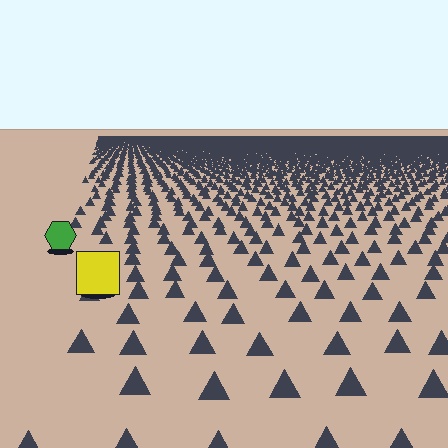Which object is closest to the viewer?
The yellow square is closest. The texture marks near it are larger and more spread out.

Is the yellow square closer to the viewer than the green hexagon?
Yes. The yellow square is closer — you can tell from the texture gradient: the ground texture is coarser near it.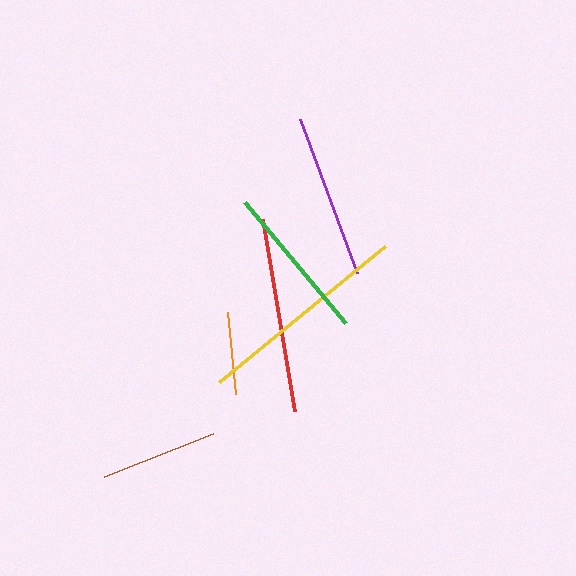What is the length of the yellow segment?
The yellow segment is approximately 214 pixels long.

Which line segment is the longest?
The yellow line is the longest at approximately 214 pixels.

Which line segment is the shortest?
The orange line is the shortest at approximately 82 pixels.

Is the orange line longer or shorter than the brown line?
The brown line is longer than the orange line.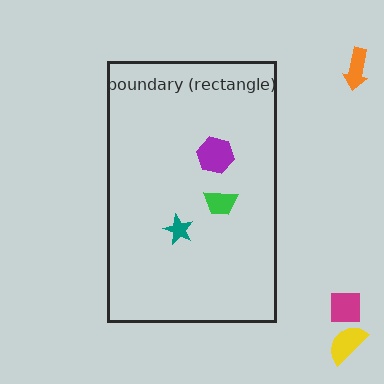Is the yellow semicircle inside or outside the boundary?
Outside.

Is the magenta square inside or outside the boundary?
Outside.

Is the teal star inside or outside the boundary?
Inside.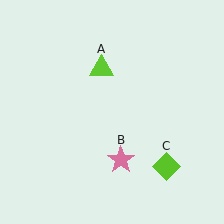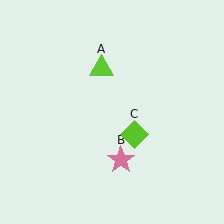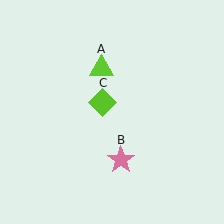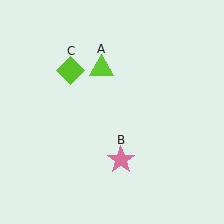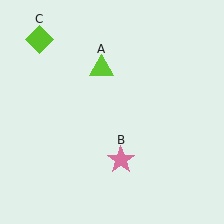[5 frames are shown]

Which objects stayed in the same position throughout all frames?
Lime triangle (object A) and pink star (object B) remained stationary.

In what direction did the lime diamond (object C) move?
The lime diamond (object C) moved up and to the left.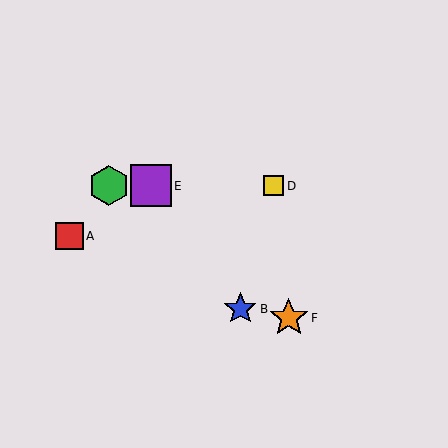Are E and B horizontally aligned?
No, E is at y≈186 and B is at y≈309.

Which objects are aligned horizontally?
Objects C, D, E are aligned horizontally.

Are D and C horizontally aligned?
Yes, both are at y≈186.